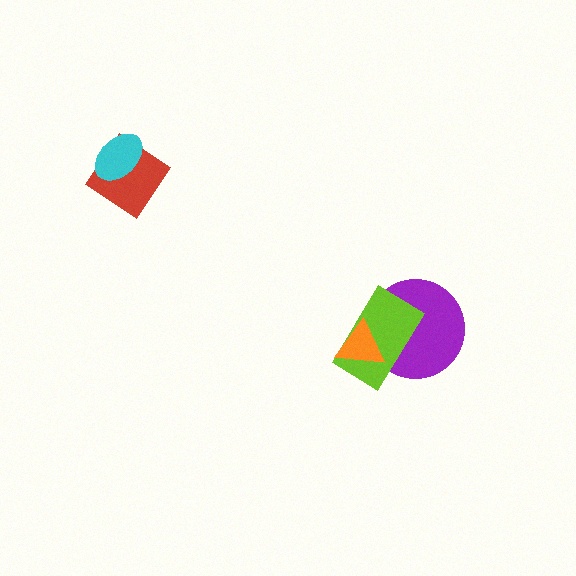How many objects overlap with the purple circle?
2 objects overlap with the purple circle.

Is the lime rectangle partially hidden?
Yes, it is partially covered by another shape.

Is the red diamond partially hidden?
Yes, it is partially covered by another shape.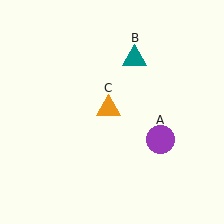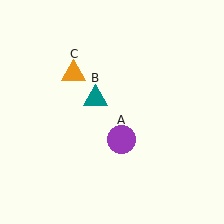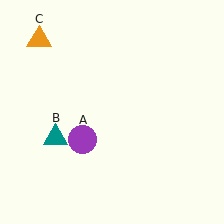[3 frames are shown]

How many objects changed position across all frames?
3 objects changed position: purple circle (object A), teal triangle (object B), orange triangle (object C).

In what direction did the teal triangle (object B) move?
The teal triangle (object B) moved down and to the left.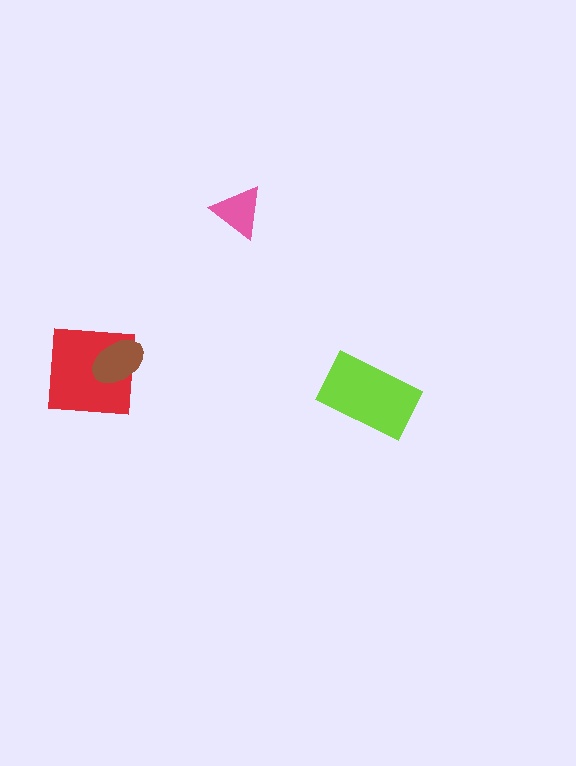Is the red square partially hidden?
Yes, it is partially covered by another shape.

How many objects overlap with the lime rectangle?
0 objects overlap with the lime rectangle.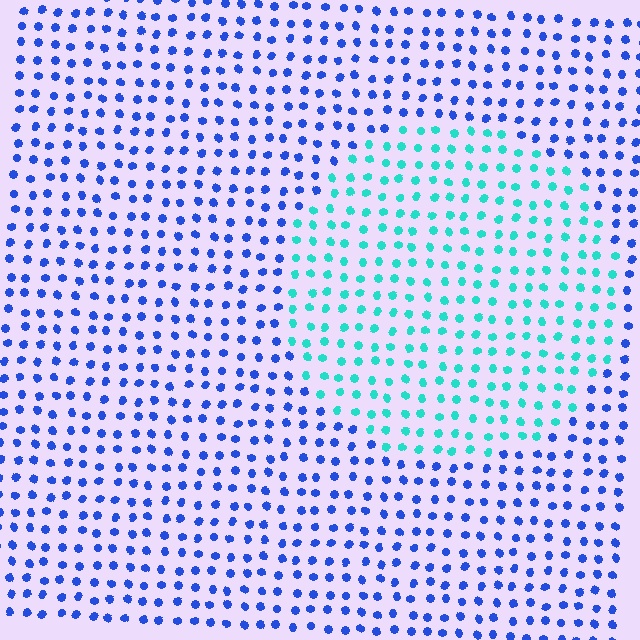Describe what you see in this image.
The image is filled with small blue elements in a uniform arrangement. A circle-shaped region is visible where the elements are tinted to a slightly different hue, forming a subtle color boundary.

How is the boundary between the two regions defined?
The boundary is defined purely by a slight shift in hue (about 54 degrees). Spacing, size, and orientation are identical on both sides.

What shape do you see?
I see a circle.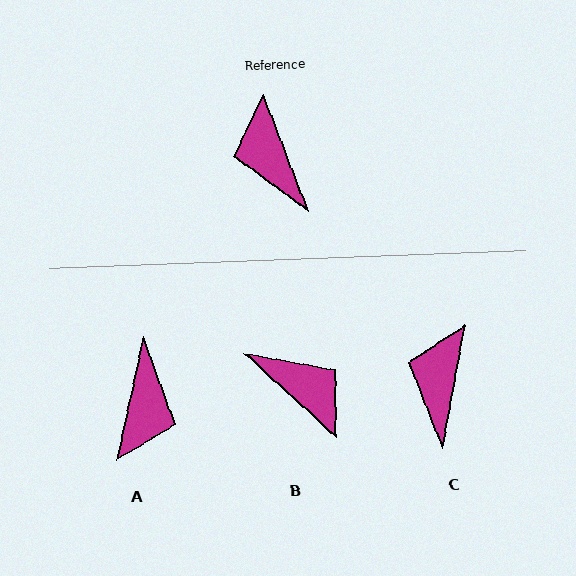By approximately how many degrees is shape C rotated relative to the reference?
Approximately 32 degrees clockwise.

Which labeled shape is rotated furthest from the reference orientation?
B, about 154 degrees away.